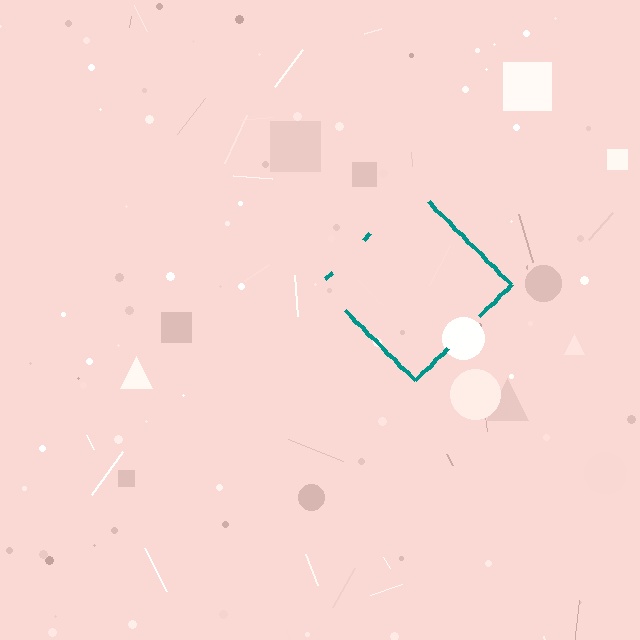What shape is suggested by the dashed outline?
The dashed outline suggests a diamond.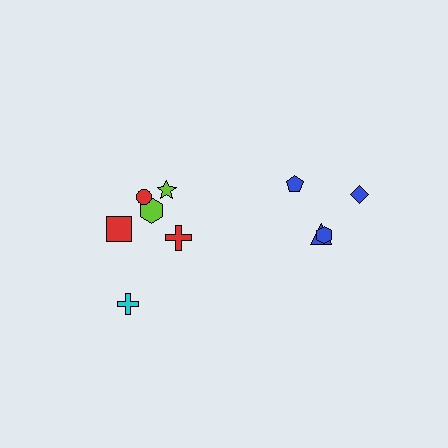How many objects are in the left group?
There are 6 objects.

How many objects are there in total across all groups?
There are 10 objects.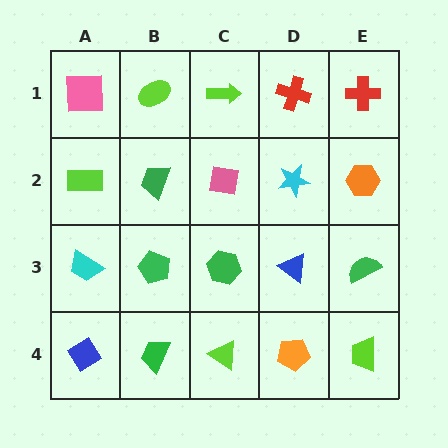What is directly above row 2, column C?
A lime arrow.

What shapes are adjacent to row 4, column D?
A blue triangle (row 3, column D), a lime triangle (row 4, column C), a lime trapezoid (row 4, column E).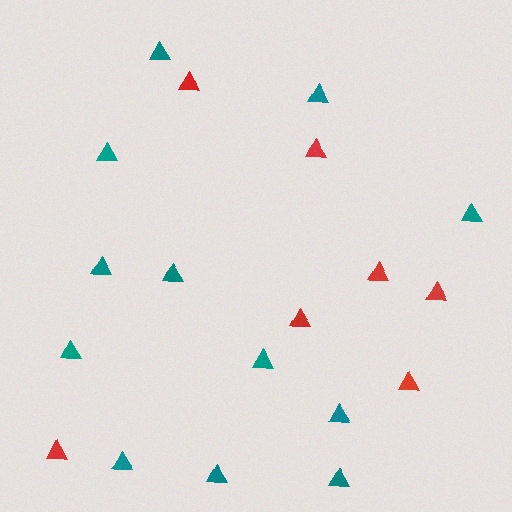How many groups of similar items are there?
There are 2 groups: one group of red triangles (7) and one group of teal triangles (12).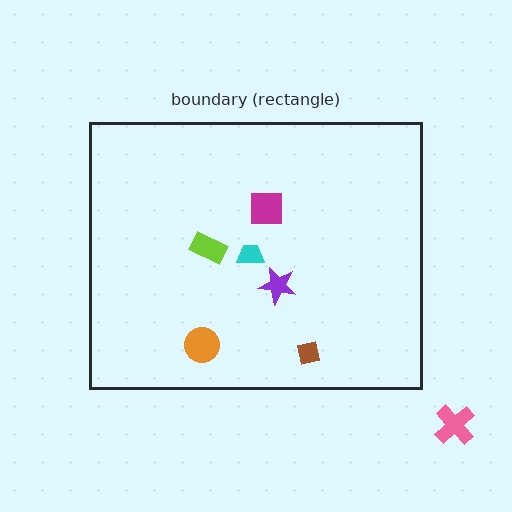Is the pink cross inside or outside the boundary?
Outside.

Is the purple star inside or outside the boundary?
Inside.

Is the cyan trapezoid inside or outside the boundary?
Inside.